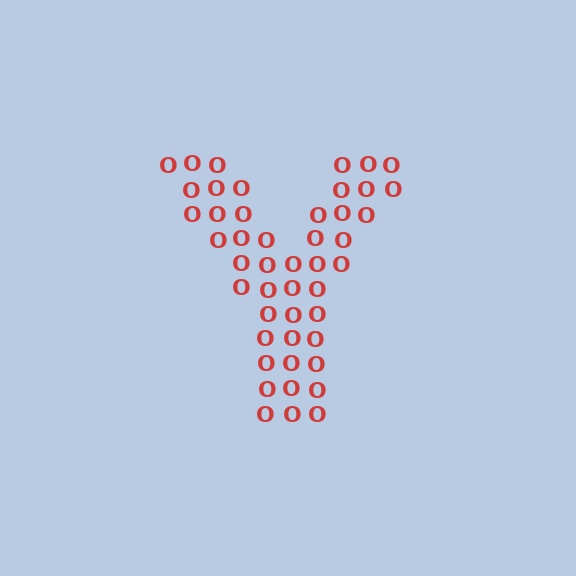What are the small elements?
The small elements are letter O's.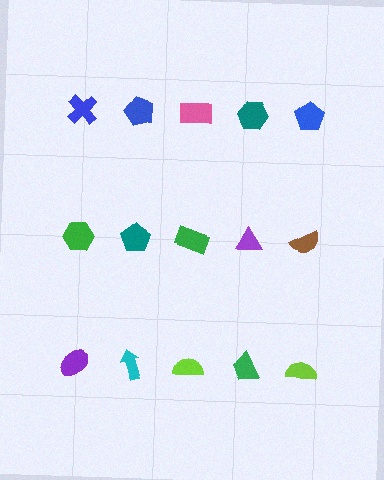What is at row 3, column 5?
A lime semicircle.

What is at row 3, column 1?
A purple ellipse.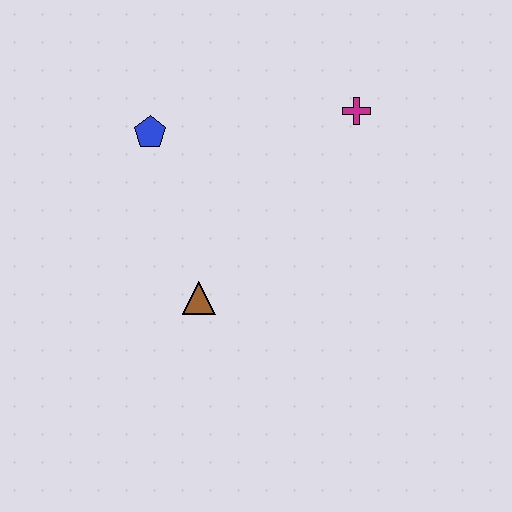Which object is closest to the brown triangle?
The blue pentagon is closest to the brown triangle.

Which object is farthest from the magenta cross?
The brown triangle is farthest from the magenta cross.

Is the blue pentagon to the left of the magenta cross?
Yes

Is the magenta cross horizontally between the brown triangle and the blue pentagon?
No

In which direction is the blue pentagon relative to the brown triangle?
The blue pentagon is above the brown triangle.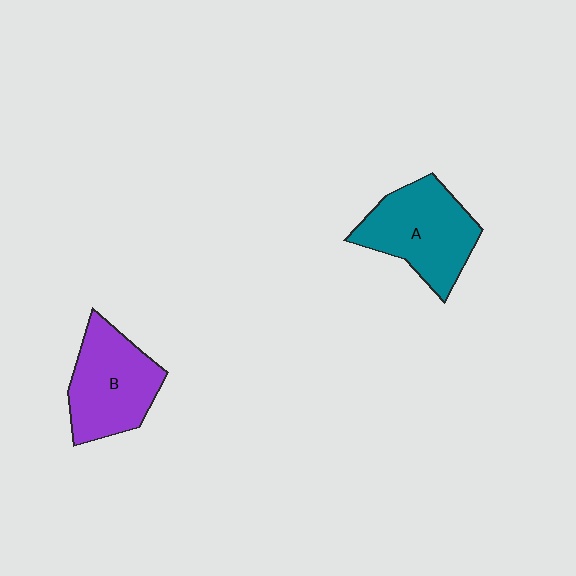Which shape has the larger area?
Shape A (teal).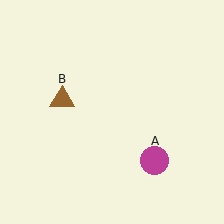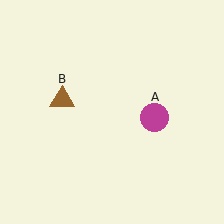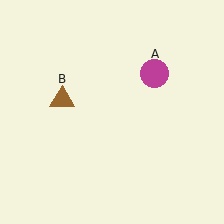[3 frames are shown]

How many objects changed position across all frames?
1 object changed position: magenta circle (object A).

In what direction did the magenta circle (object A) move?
The magenta circle (object A) moved up.